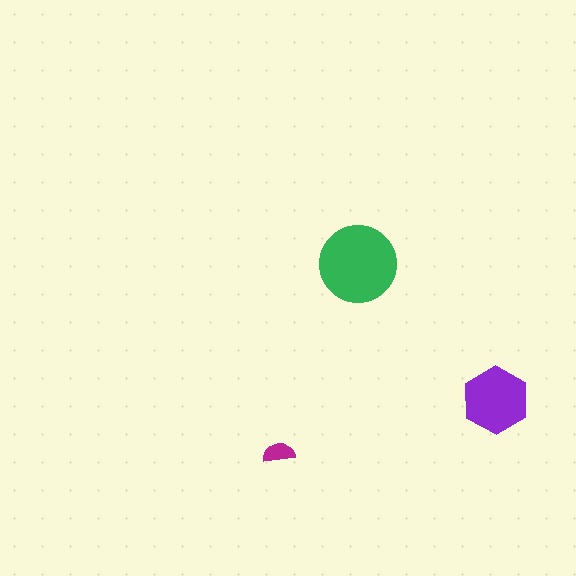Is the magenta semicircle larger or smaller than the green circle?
Smaller.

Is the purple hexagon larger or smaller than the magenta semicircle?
Larger.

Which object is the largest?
The green circle.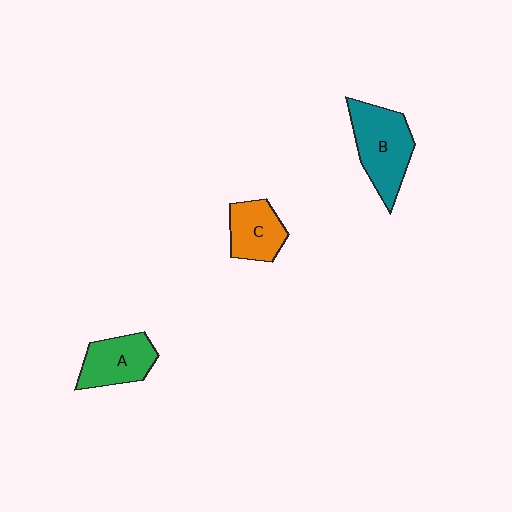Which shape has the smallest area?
Shape C (orange).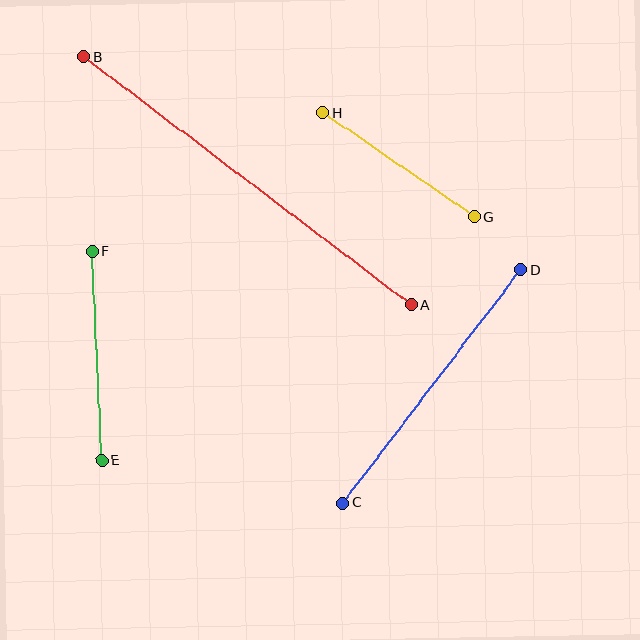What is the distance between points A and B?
The distance is approximately 410 pixels.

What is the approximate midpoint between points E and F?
The midpoint is at approximately (97, 356) pixels.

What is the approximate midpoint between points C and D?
The midpoint is at approximately (432, 387) pixels.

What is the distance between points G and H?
The distance is approximately 184 pixels.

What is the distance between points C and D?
The distance is approximately 293 pixels.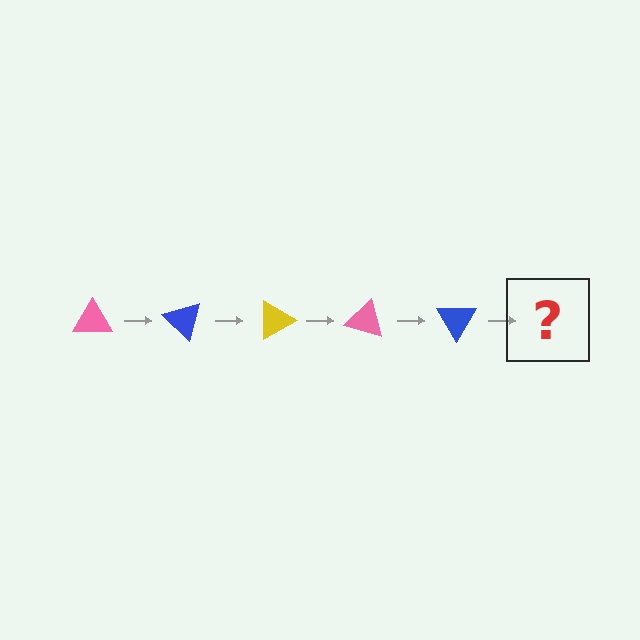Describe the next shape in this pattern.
It should be a yellow triangle, rotated 225 degrees from the start.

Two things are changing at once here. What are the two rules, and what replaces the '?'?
The two rules are that it rotates 45 degrees each step and the color cycles through pink, blue, and yellow. The '?' should be a yellow triangle, rotated 225 degrees from the start.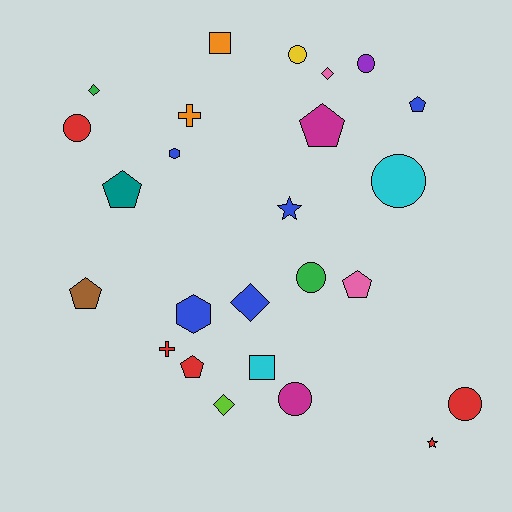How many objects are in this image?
There are 25 objects.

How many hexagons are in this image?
There are 2 hexagons.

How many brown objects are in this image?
There is 1 brown object.